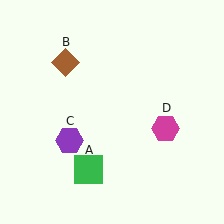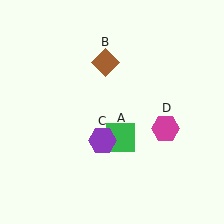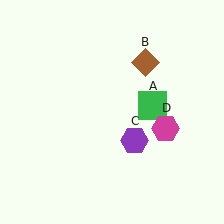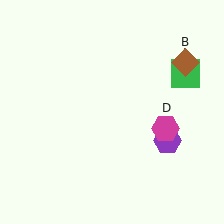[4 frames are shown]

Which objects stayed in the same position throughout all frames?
Magenta hexagon (object D) remained stationary.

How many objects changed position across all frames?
3 objects changed position: green square (object A), brown diamond (object B), purple hexagon (object C).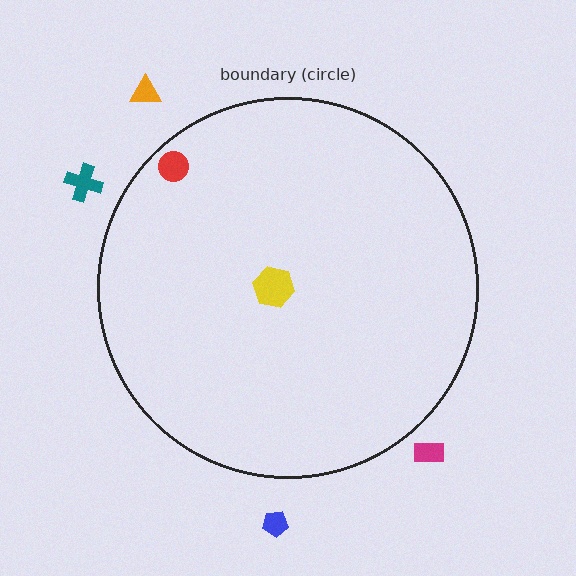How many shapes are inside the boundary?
2 inside, 4 outside.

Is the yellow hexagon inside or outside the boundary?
Inside.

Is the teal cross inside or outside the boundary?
Outside.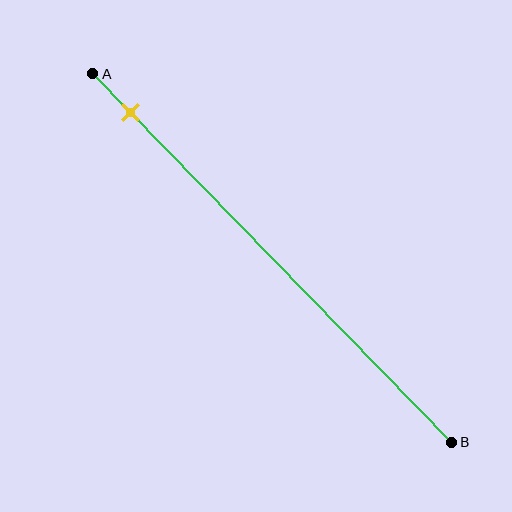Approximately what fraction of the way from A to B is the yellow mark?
The yellow mark is approximately 10% of the way from A to B.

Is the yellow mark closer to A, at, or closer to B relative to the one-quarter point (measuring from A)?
The yellow mark is closer to point A than the one-quarter point of segment AB.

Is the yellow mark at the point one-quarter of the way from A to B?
No, the mark is at about 10% from A, not at the 25% one-quarter point.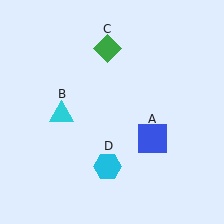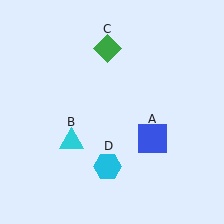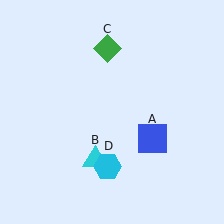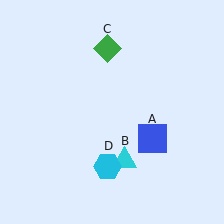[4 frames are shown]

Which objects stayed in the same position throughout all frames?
Blue square (object A) and green diamond (object C) and cyan hexagon (object D) remained stationary.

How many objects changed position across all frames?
1 object changed position: cyan triangle (object B).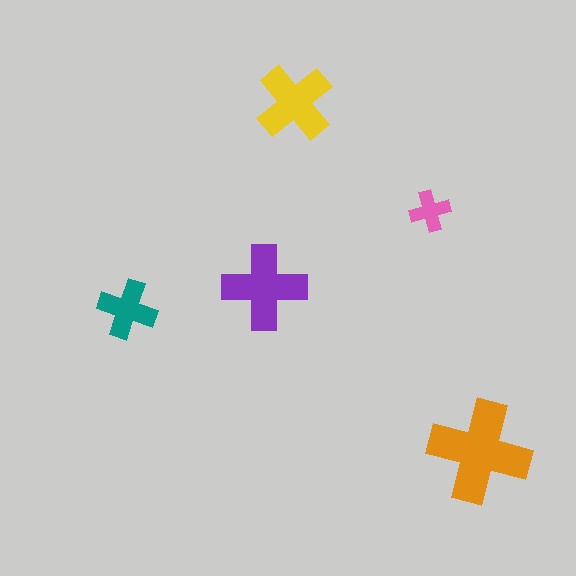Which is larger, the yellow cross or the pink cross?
The yellow one.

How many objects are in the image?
There are 5 objects in the image.